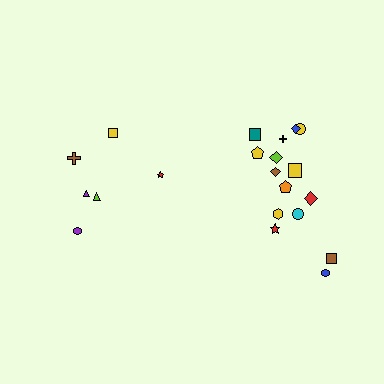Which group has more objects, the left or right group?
The right group.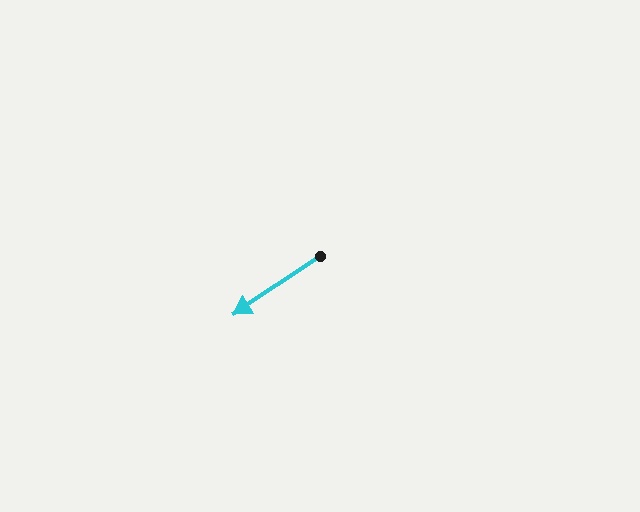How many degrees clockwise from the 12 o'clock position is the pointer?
Approximately 236 degrees.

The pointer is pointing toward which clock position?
Roughly 8 o'clock.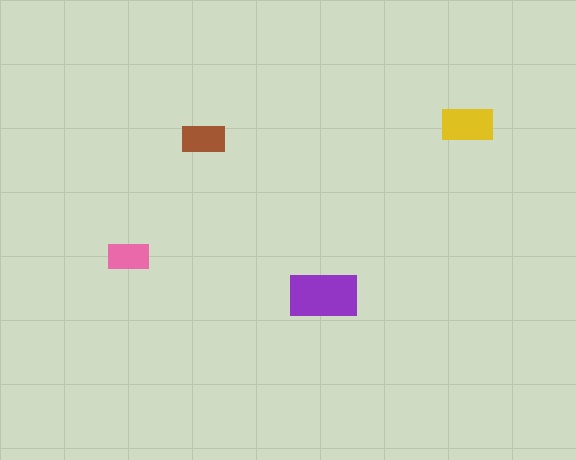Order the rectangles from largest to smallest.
the purple one, the yellow one, the brown one, the pink one.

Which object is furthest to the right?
The yellow rectangle is rightmost.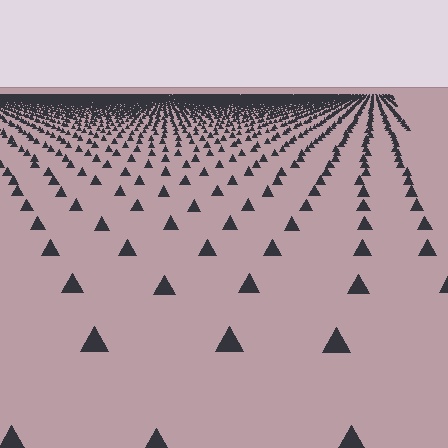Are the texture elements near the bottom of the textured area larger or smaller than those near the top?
Larger. Near the bottom, elements are closer to the viewer and appear at a bigger on-screen size.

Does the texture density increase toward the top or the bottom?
Density increases toward the top.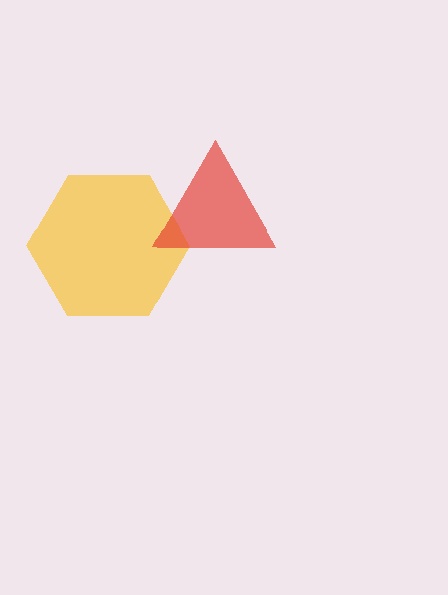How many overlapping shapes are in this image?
There are 2 overlapping shapes in the image.